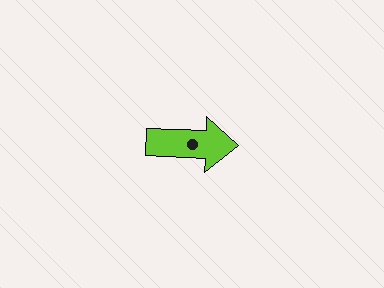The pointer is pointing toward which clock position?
Roughly 3 o'clock.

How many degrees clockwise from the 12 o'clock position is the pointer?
Approximately 92 degrees.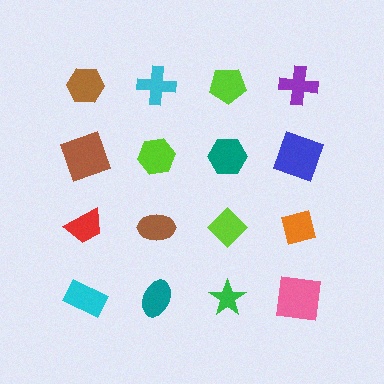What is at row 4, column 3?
A green star.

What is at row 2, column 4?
A blue square.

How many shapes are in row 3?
4 shapes.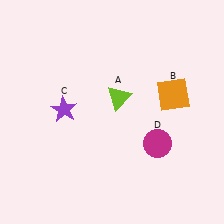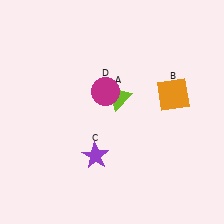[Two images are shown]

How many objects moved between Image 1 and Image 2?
2 objects moved between the two images.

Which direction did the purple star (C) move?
The purple star (C) moved down.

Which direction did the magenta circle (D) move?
The magenta circle (D) moved up.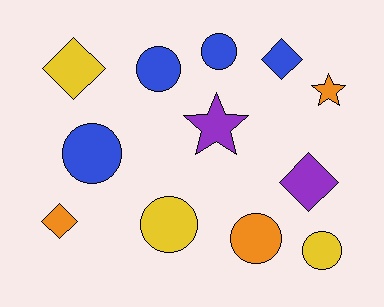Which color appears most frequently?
Blue, with 4 objects.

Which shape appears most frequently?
Circle, with 6 objects.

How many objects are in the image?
There are 12 objects.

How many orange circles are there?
There is 1 orange circle.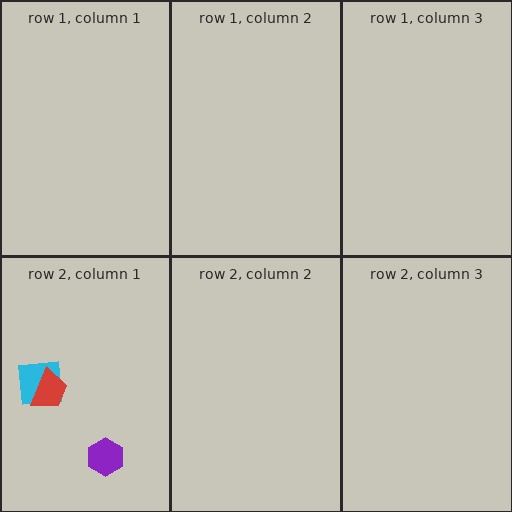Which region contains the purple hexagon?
The row 2, column 1 region.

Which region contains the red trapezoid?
The row 2, column 1 region.